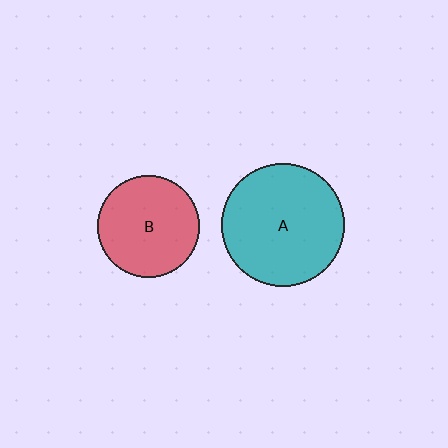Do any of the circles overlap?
No, none of the circles overlap.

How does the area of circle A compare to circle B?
Approximately 1.4 times.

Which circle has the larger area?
Circle A (teal).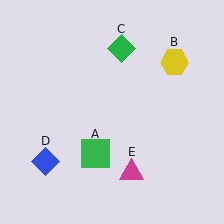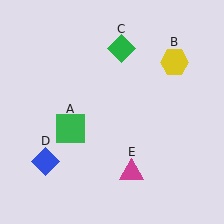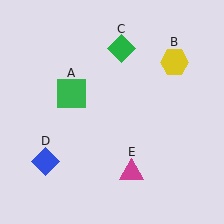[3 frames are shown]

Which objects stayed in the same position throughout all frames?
Yellow hexagon (object B) and green diamond (object C) and blue diamond (object D) and magenta triangle (object E) remained stationary.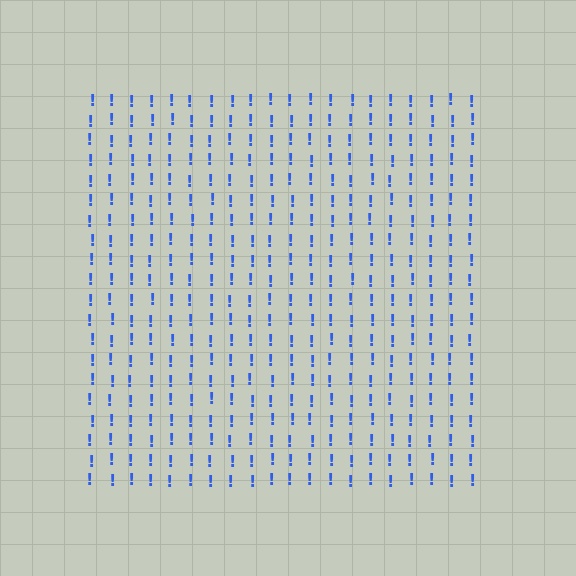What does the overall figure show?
The overall figure shows a square.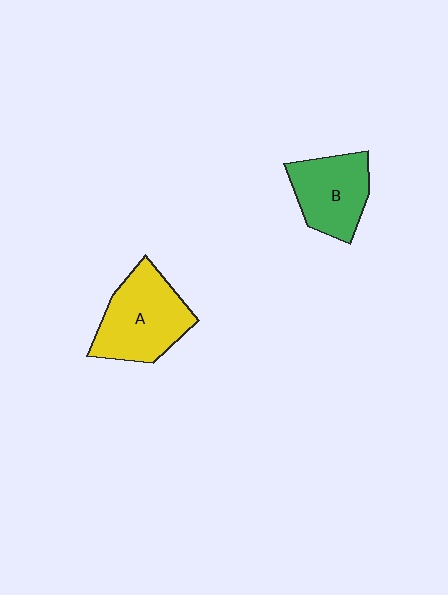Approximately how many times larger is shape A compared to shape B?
Approximately 1.3 times.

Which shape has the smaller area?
Shape B (green).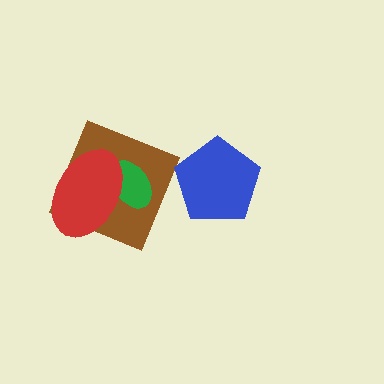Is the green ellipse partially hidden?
Yes, it is partially covered by another shape.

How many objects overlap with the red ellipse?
2 objects overlap with the red ellipse.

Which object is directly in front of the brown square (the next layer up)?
The green ellipse is directly in front of the brown square.